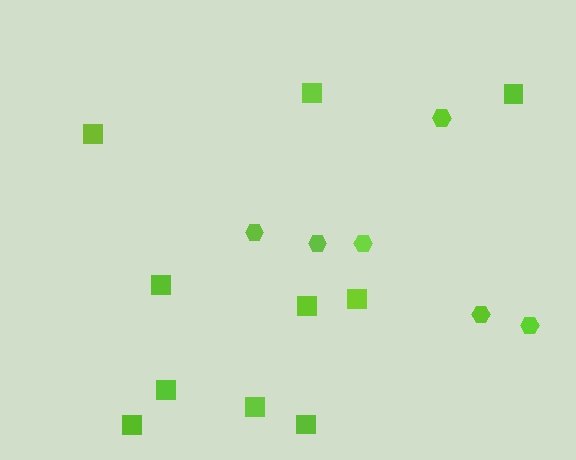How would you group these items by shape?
There are 2 groups: one group of squares (10) and one group of hexagons (6).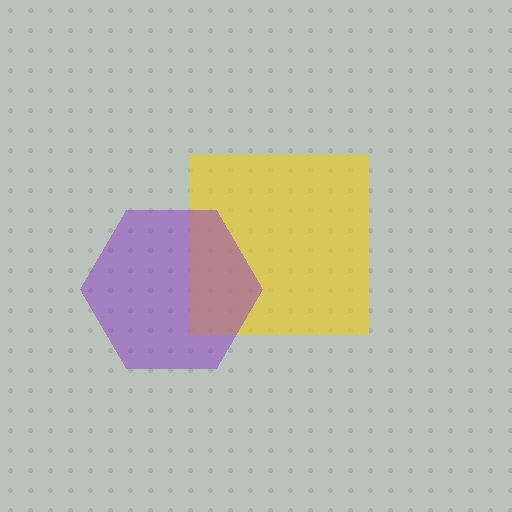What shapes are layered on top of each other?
The layered shapes are: a yellow square, a purple hexagon.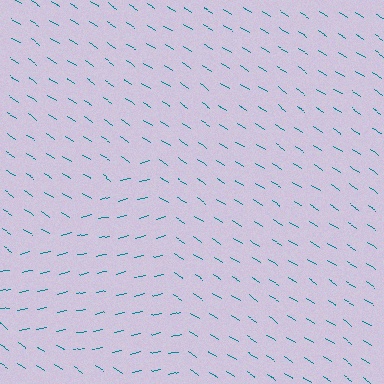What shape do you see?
I see a triangle.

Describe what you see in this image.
The image is filled with small teal line segments. A triangle region in the image has lines oriented differently from the surrounding lines, creating a visible texture boundary.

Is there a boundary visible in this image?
Yes, there is a texture boundary formed by a change in line orientation.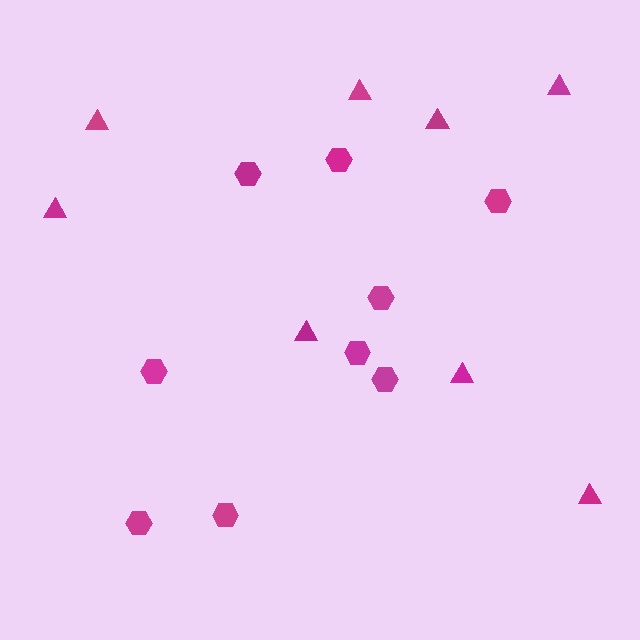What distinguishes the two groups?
There are 2 groups: one group of hexagons (9) and one group of triangles (8).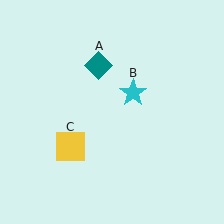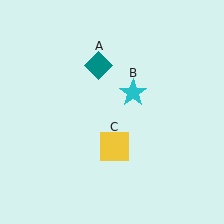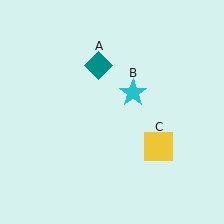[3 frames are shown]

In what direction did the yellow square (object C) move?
The yellow square (object C) moved right.